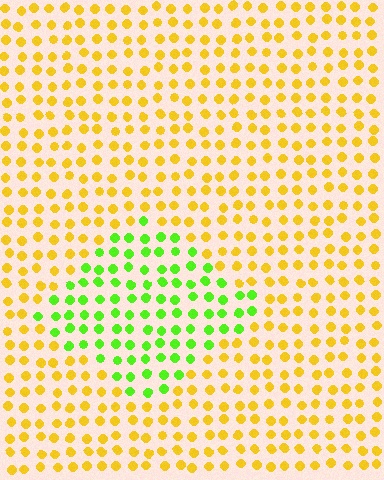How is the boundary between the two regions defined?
The boundary is defined purely by a slight shift in hue (about 58 degrees). Spacing, size, and orientation are identical on both sides.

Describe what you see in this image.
The image is filled with small yellow elements in a uniform arrangement. A diamond-shaped region is visible where the elements are tinted to a slightly different hue, forming a subtle color boundary.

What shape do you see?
I see a diamond.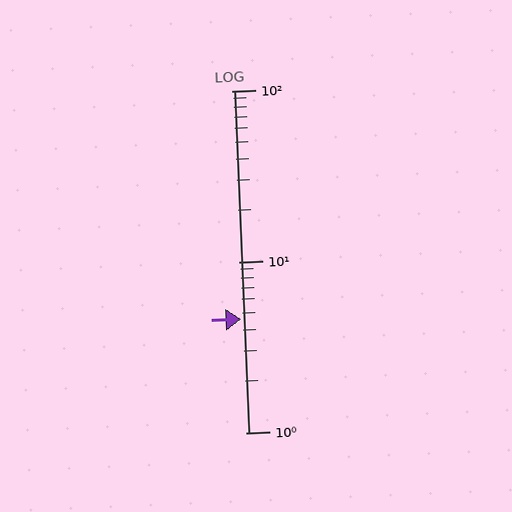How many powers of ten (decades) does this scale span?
The scale spans 2 decades, from 1 to 100.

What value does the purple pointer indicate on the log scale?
The pointer indicates approximately 4.6.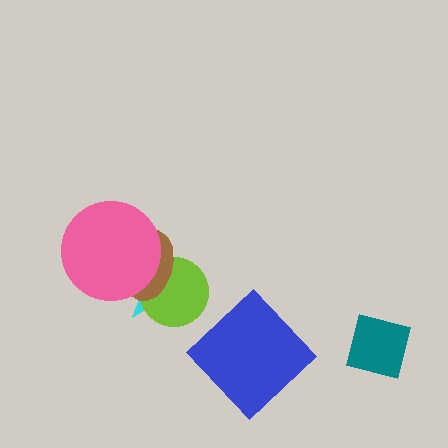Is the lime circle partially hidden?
Yes, it is partially covered by another shape.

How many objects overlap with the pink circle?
3 objects overlap with the pink circle.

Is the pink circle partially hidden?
No, no other shape covers it.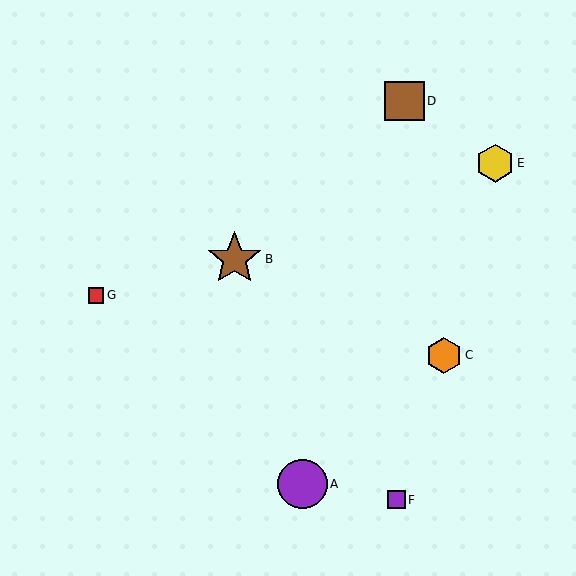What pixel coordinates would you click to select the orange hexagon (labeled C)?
Click at (444, 355) to select the orange hexagon C.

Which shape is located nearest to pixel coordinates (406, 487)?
The purple square (labeled F) at (396, 500) is nearest to that location.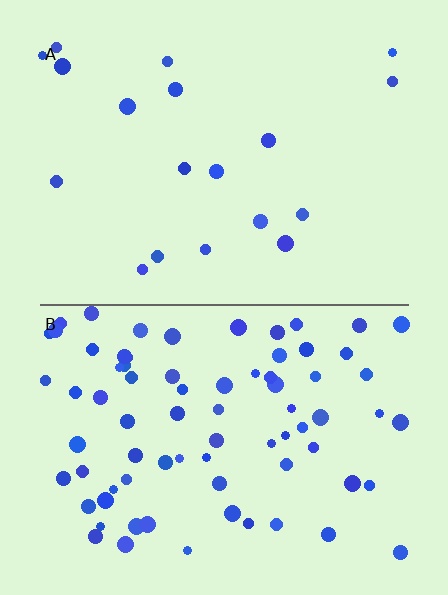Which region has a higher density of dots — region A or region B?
B (the bottom).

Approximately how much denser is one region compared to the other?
Approximately 4.1× — region B over region A.